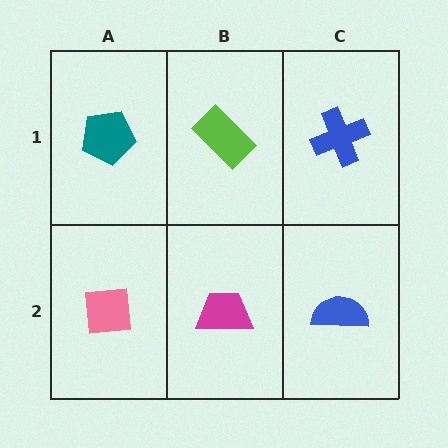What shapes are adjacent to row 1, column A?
A pink square (row 2, column A), a lime rectangle (row 1, column B).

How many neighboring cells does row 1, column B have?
3.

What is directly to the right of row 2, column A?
A magenta trapezoid.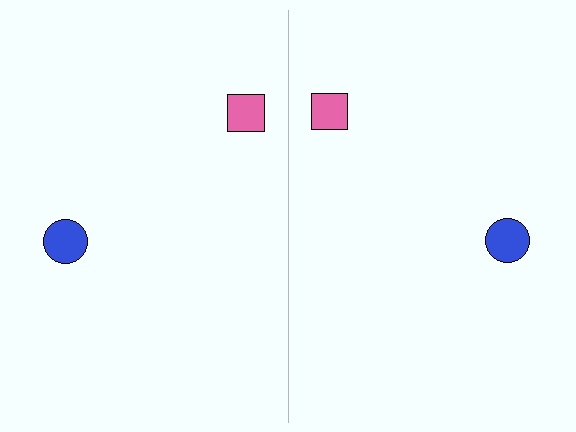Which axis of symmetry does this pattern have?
The pattern has a vertical axis of symmetry running through the center of the image.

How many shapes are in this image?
There are 4 shapes in this image.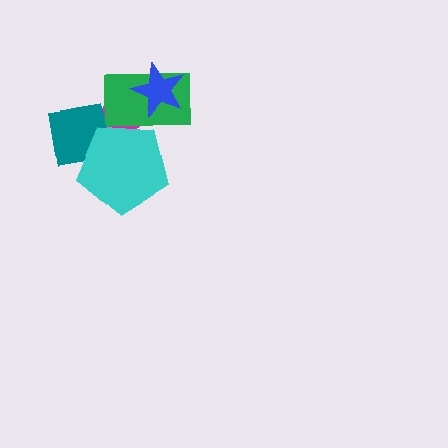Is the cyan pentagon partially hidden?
No, no other shape covers it.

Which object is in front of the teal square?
The cyan pentagon is in front of the teal square.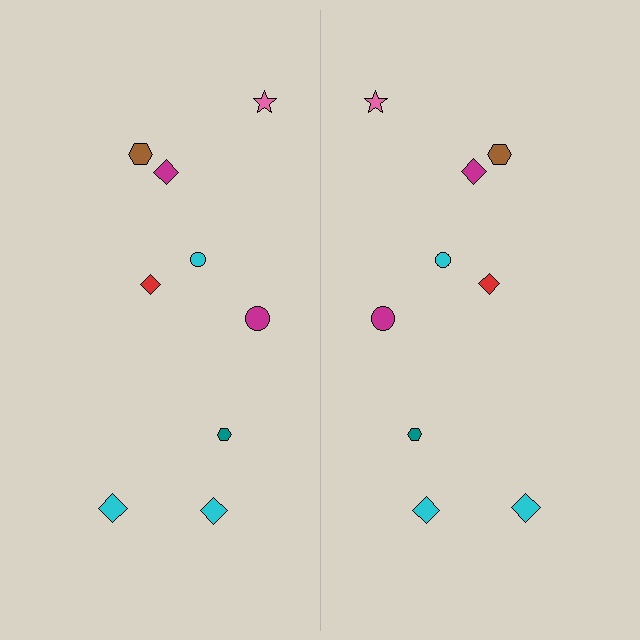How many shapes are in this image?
There are 18 shapes in this image.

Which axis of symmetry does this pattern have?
The pattern has a vertical axis of symmetry running through the center of the image.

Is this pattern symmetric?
Yes, this pattern has bilateral (reflection) symmetry.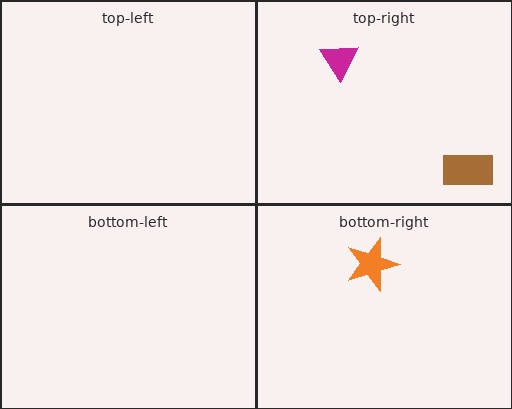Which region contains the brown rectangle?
The top-right region.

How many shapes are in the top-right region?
2.